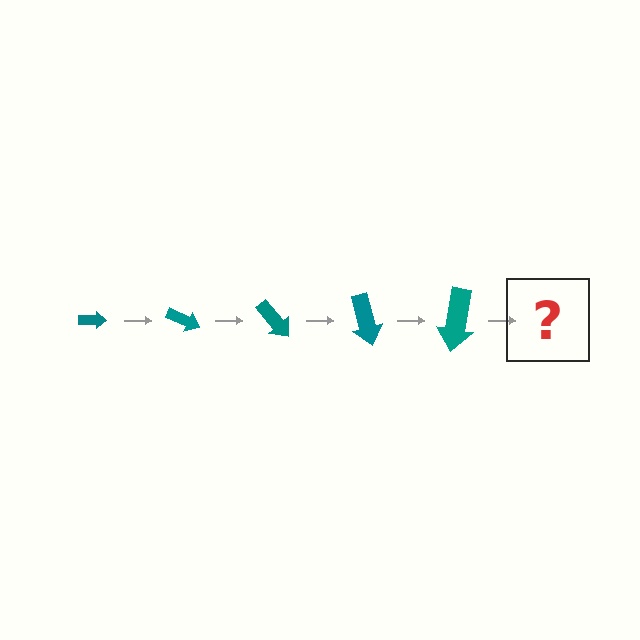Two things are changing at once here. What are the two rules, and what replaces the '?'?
The two rules are that the arrow grows larger each step and it rotates 25 degrees each step. The '?' should be an arrow, larger than the previous one and rotated 125 degrees from the start.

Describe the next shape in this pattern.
It should be an arrow, larger than the previous one and rotated 125 degrees from the start.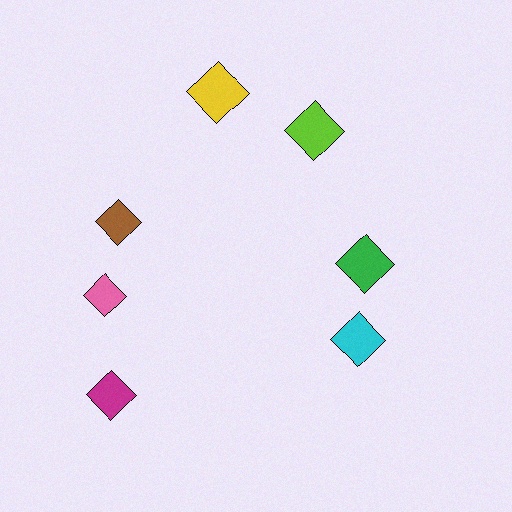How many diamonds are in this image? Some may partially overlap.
There are 7 diamonds.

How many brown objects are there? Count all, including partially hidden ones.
There is 1 brown object.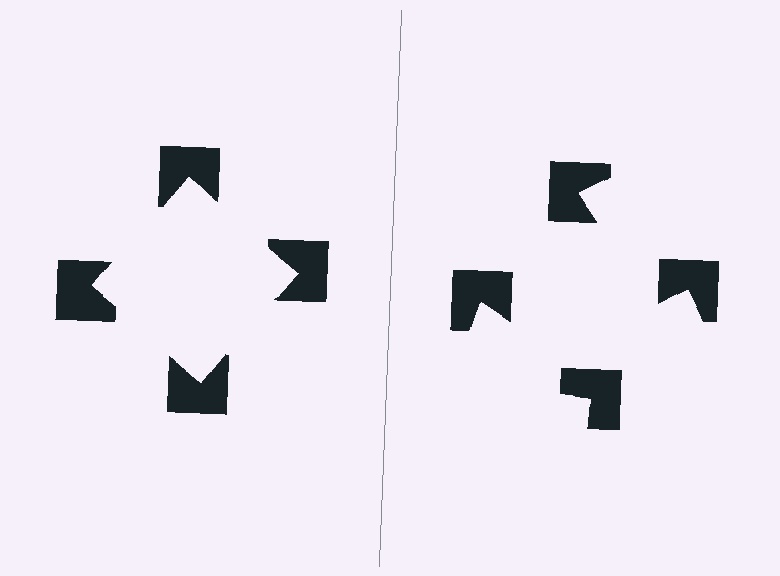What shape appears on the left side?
An illusory square.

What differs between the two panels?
The notched squares are positioned identically on both sides; only the wedge orientations differ. On the left they align to a square; on the right they are misaligned.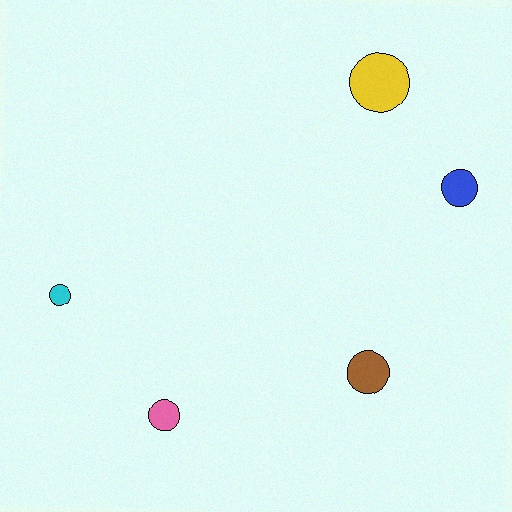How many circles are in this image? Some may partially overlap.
There are 5 circles.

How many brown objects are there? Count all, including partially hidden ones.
There is 1 brown object.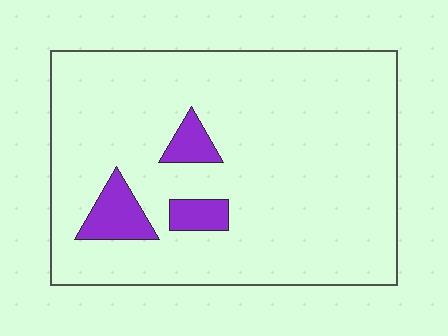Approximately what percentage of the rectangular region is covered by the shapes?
Approximately 10%.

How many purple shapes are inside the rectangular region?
3.